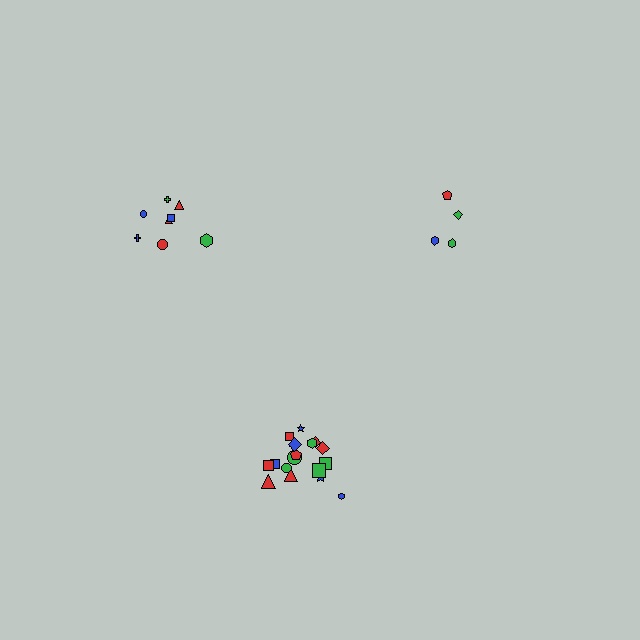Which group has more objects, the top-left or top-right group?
The top-left group.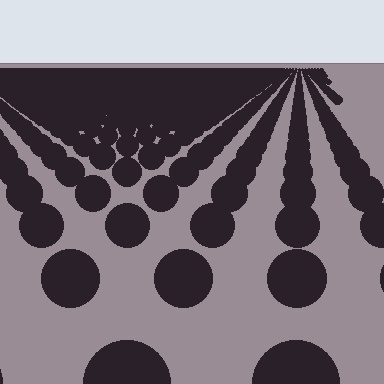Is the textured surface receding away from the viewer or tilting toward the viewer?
The surface is receding away from the viewer. Texture elements get smaller and denser toward the top.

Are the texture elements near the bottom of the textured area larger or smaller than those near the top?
Larger. Near the bottom, elements are closer to the viewer and appear at a bigger on-screen size.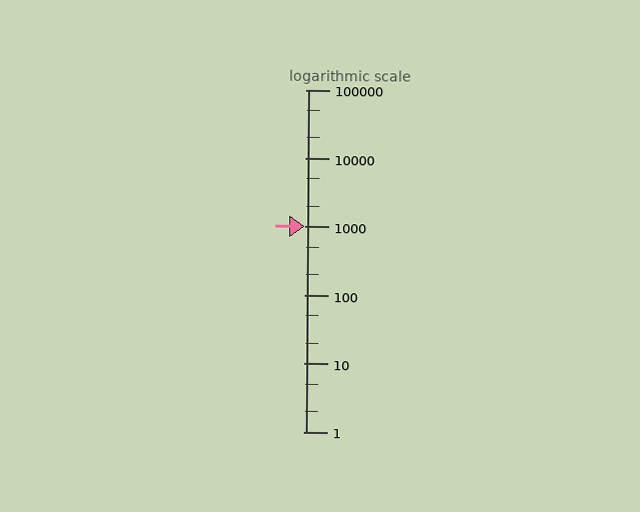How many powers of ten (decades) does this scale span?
The scale spans 5 decades, from 1 to 100000.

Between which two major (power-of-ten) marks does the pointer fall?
The pointer is between 1000 and 10000.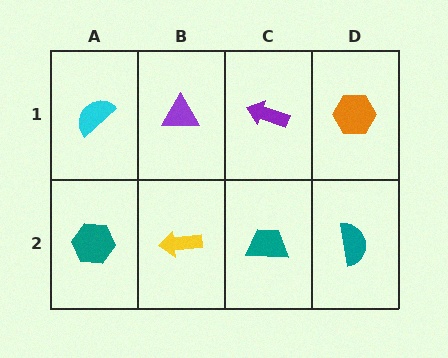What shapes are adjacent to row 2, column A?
A cyan semicircle (row 1, column A), a yellow arrow (row 2, column B).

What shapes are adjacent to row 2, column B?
A purple triangle (row 1, column B), a teal hexagon (row 2, column A), a teal trapezoid (row 2, column C).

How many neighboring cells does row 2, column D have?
2.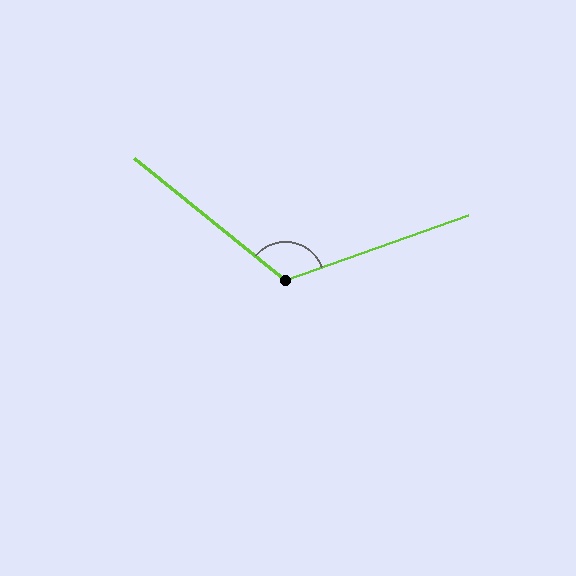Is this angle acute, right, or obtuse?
It is obtuse.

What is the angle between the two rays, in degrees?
Approximately 122 degrees.